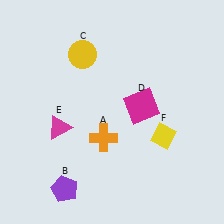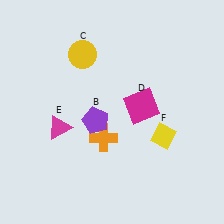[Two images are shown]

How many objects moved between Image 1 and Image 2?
1 object moved between the two images.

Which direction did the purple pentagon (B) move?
The purple pentagon (B) moved up.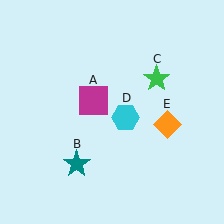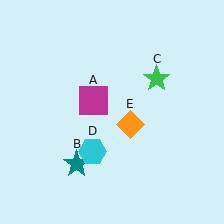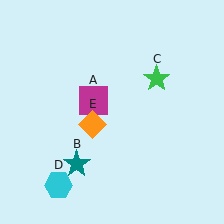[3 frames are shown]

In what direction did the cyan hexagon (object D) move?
The cyan hexagon (object D) moved down and to the left.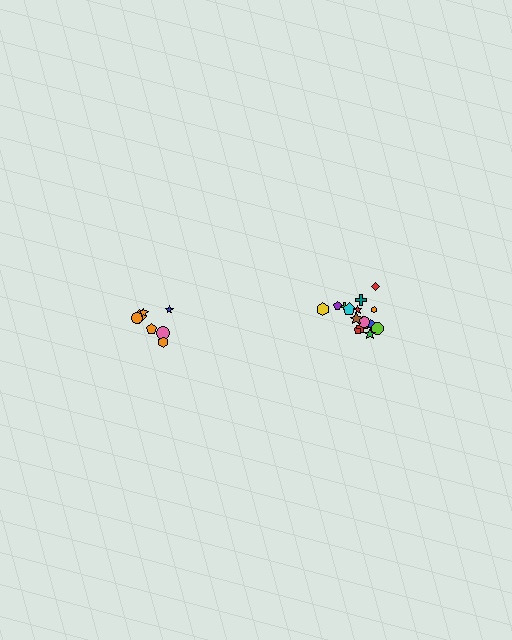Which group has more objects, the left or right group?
The right group.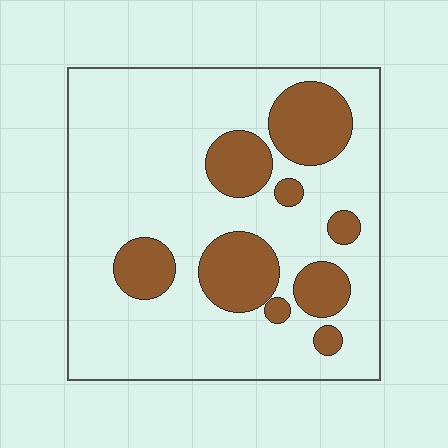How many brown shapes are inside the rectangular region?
9.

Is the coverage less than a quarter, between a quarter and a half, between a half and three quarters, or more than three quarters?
Less than a quarter.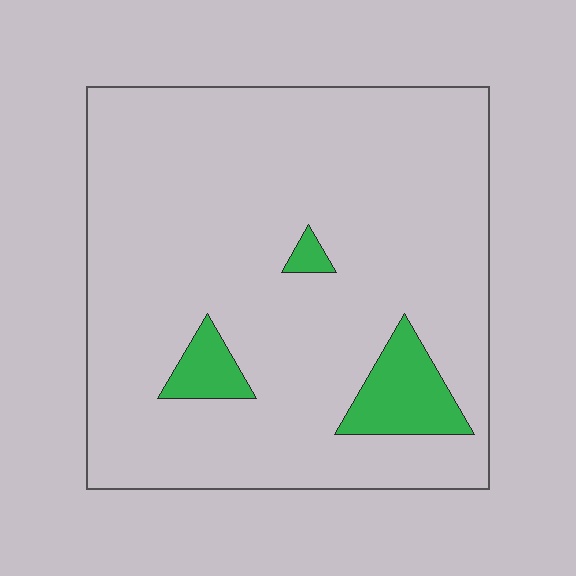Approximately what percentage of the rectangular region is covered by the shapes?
Approximately 10%.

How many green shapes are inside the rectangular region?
3.